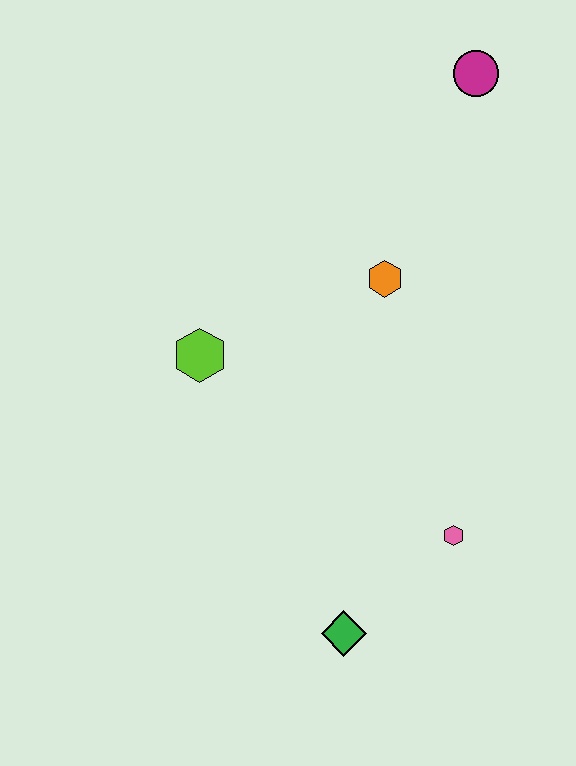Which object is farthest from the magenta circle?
The green diamond is farthest from the magenta circle.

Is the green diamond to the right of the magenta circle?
No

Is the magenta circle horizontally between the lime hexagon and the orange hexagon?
No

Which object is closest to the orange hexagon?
The lime hexagon is closest to the orange hexagon.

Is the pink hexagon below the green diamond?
No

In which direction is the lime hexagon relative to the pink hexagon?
The lime hexagon is to the left of the pink hexagon.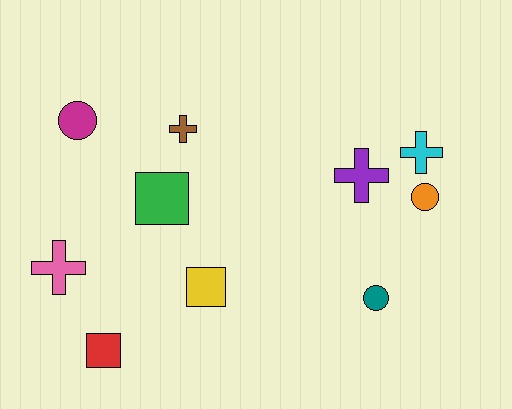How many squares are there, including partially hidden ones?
There are 3 squares.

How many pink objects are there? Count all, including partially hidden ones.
There is 1 pink object.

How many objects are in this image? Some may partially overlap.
There are 10 objects.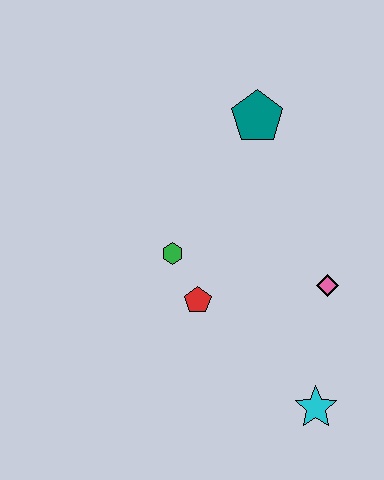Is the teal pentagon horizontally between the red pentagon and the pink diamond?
Yes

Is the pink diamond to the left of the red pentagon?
No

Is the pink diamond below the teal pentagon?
Yes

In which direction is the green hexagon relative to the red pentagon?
The green hexagon is above the red pentagon.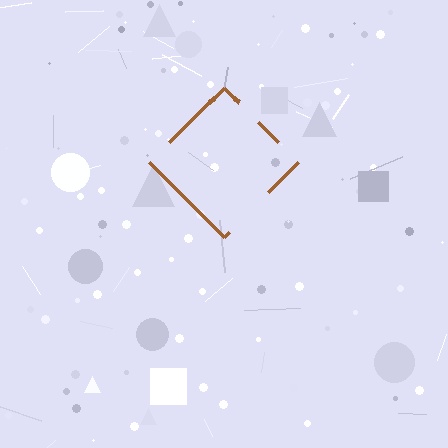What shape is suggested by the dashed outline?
The dashed outline suggests a diamond.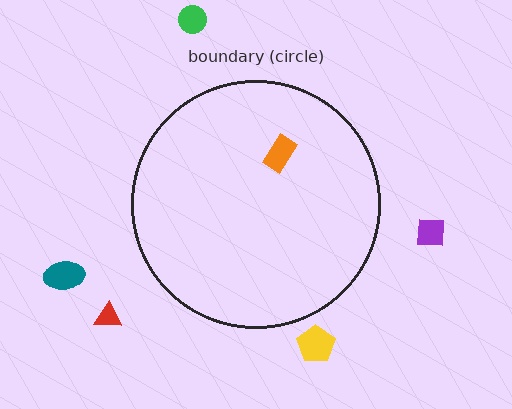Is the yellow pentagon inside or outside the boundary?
Outside.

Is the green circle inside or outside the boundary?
Outside.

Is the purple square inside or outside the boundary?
Outside.